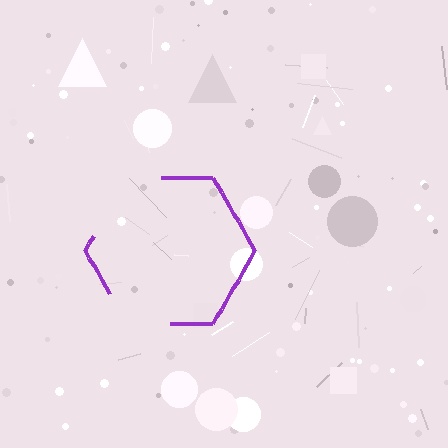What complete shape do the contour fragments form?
The contour fragments form a hexagon.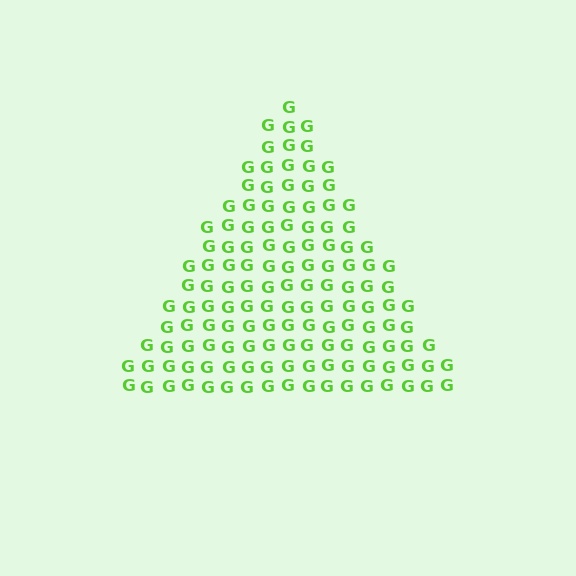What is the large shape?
The large shape is a triangle.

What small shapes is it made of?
It is made of small letter G's.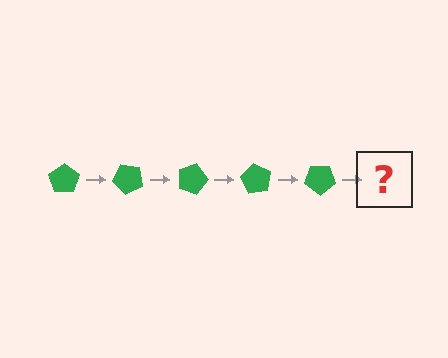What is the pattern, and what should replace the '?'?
The pattern is that the pentagon rotates 45 degrees each step. The '?' should be a green pentagon rotated 225 degrees.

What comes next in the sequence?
The next element should be a green pentagon rotated 225 degrees.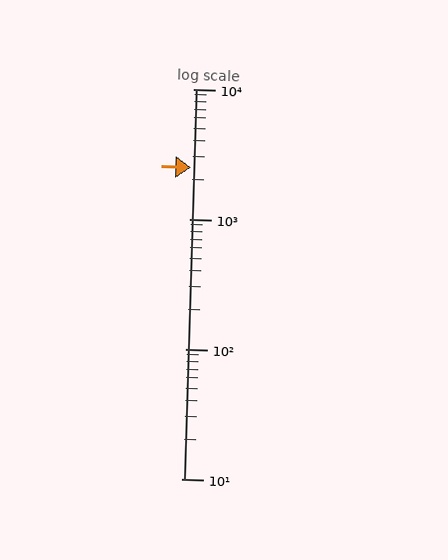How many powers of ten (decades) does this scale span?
The scale spans 3 decades, from 10 to 10000.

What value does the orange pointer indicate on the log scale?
The pointer indicates approximately 2500.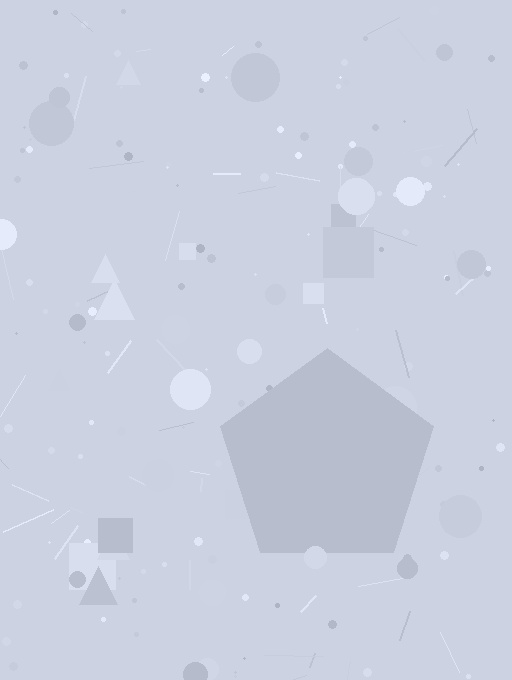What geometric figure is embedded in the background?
A pentagon is embedded in the background.